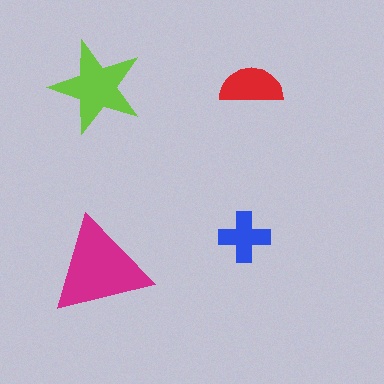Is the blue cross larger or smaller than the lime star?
Smaller.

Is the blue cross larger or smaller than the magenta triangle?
Smaller.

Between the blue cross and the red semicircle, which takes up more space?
The red semicircle.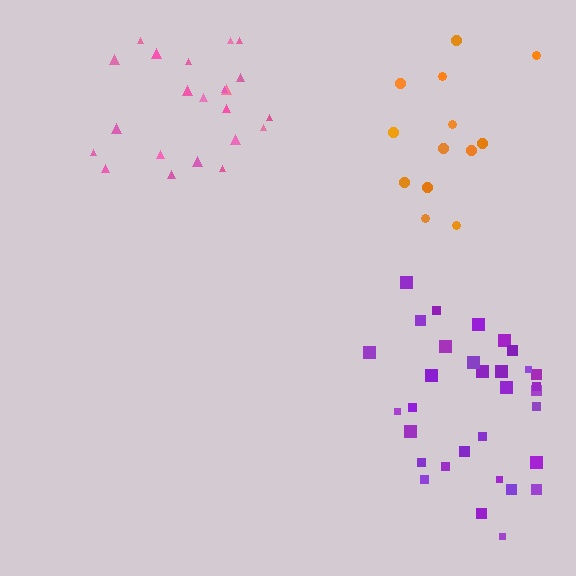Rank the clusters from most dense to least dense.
purple, pink, orange.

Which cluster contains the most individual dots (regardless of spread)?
Purple (32).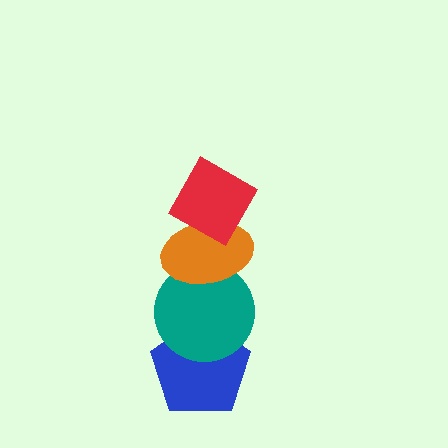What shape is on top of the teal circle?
The orange ellipse is on top of the teal circle.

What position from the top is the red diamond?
The red diamond is 1st from the top.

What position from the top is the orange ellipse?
The orange ellipse is 2nd from the top.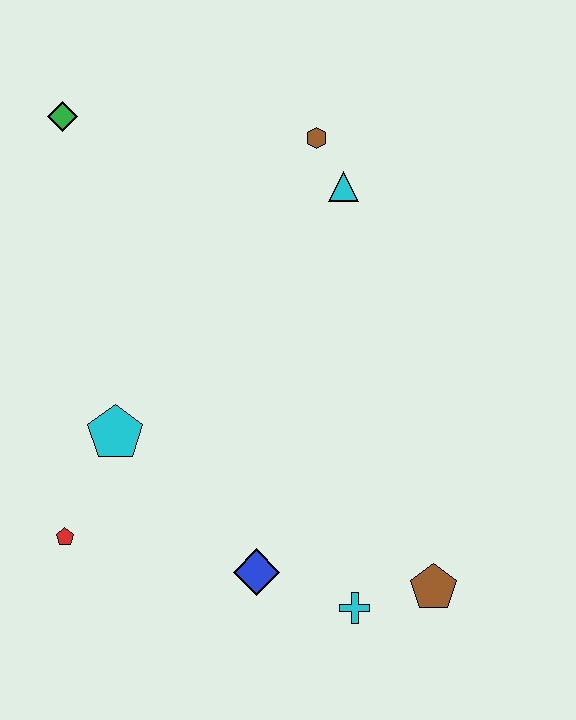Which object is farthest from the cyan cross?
The green diamond is farthest from the cyan cross.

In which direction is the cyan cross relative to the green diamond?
The cyan cross is below the green diamond.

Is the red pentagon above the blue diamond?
Yes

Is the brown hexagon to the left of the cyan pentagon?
No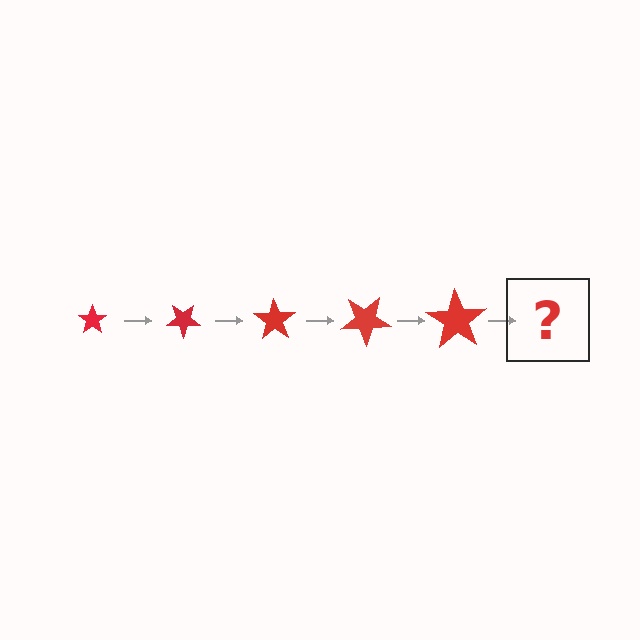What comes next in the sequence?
The next element should be a star, larger than the previous one and rotated 175 degrees from the start.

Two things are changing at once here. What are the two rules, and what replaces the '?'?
The two rules are that the star grows larger each step and it rotates 35 degrees each step. The '?' should be a star, larger than the previous one and rotated 175 degrees from the start.